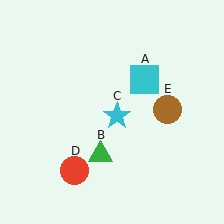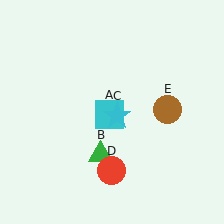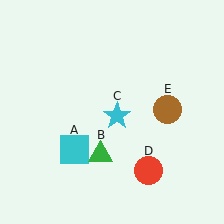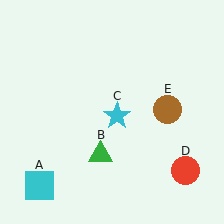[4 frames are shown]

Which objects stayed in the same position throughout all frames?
Green triangle (object B) and cyan star (object C) and brown circle (object E) remained stationary.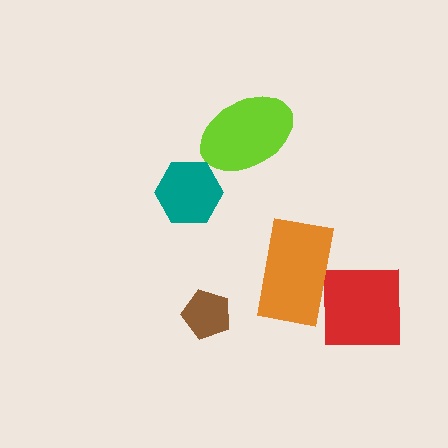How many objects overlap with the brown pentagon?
0 objects overlap with the brown pentagon.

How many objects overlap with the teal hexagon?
0 objects overlap with the teal hexagon.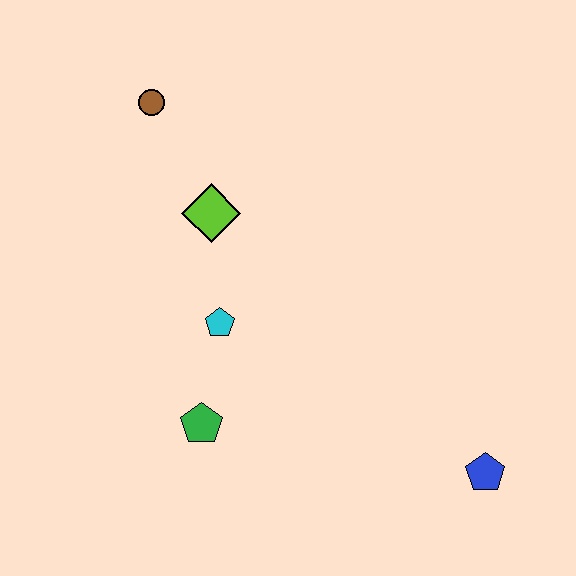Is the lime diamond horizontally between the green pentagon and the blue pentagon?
Yes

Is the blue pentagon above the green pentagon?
No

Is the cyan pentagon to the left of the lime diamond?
No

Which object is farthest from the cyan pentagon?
The blue pentagon is farthest from the cyan pentagon.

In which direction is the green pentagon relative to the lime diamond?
The green pentagon is below the lime diamond.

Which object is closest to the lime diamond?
The cyan pentagon is closest to the lime diamond.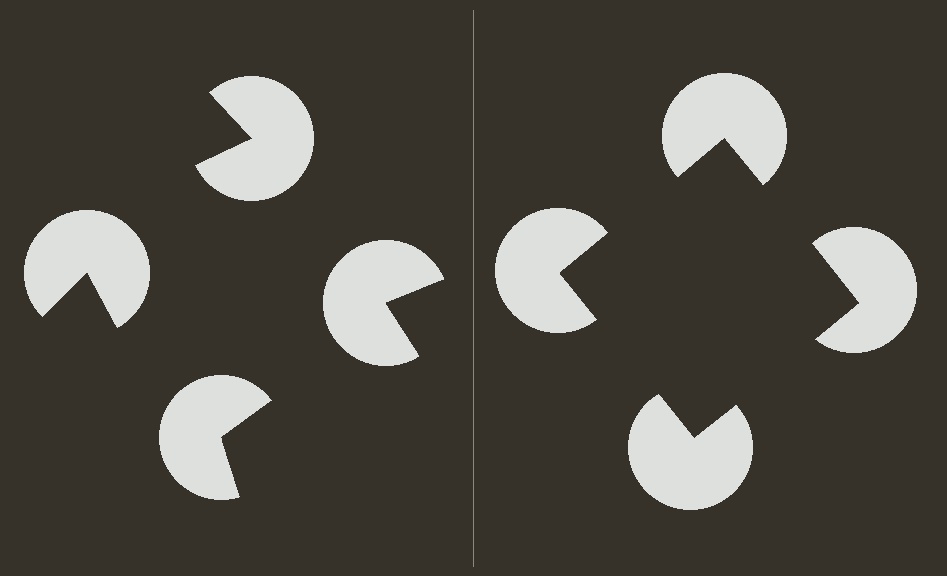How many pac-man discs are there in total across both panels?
8 — 4 on each side.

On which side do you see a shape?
An illusory square appears on the right side. On the left side the wedge cuts are rotated, so no coherent shape forms.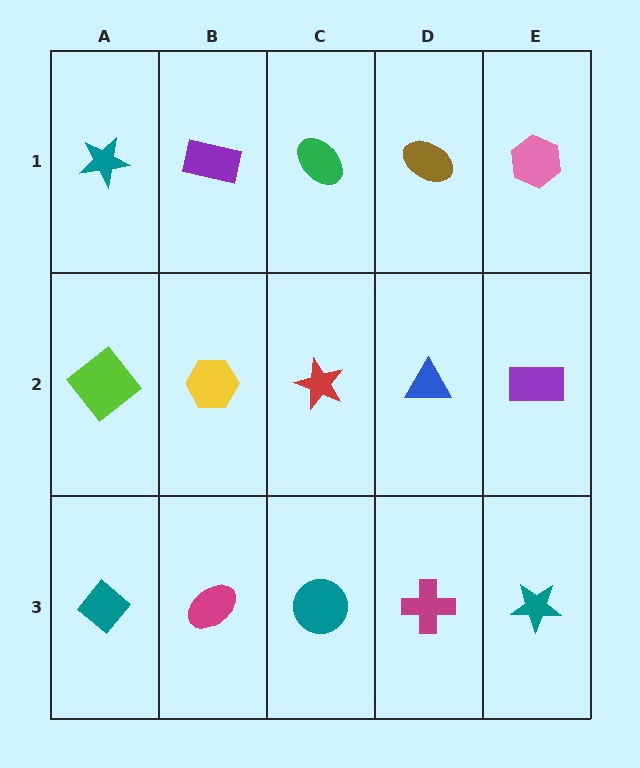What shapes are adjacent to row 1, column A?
A lime diamond (row 2, column A), a purple rectangle (row 1, column B).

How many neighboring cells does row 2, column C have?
4.